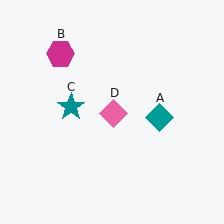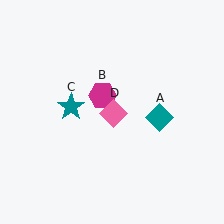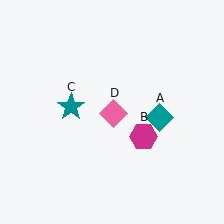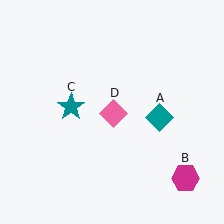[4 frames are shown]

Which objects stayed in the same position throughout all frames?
Teal diamond (object A) and teal star (object C) and pink diamond (object D) remained stationary.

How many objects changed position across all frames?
1 object changed position: magenta hexagon (object B).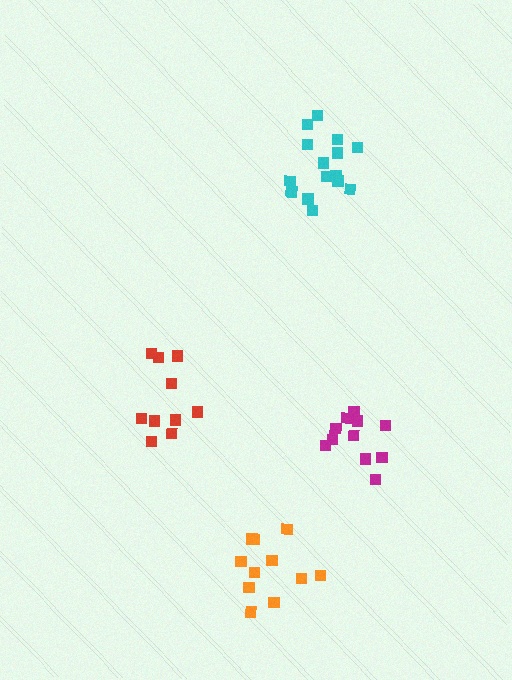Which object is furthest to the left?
The red cluster is leftmost.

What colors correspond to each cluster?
The clusters are colored: orange, magenta, cyan, red.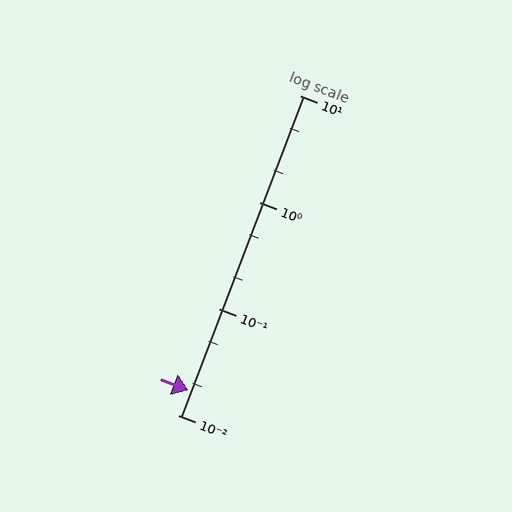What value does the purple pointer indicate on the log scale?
The pointer indicates approximately 0.017.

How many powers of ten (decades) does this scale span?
The scale spans 3 decades, from 0.01 to 10.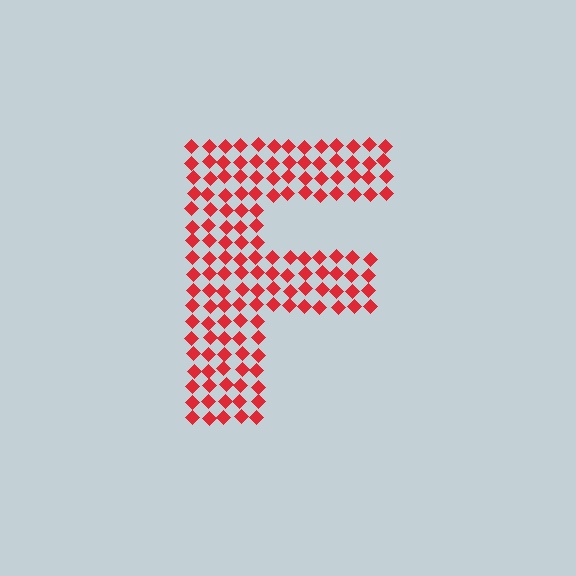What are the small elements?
The small elements are diamonds.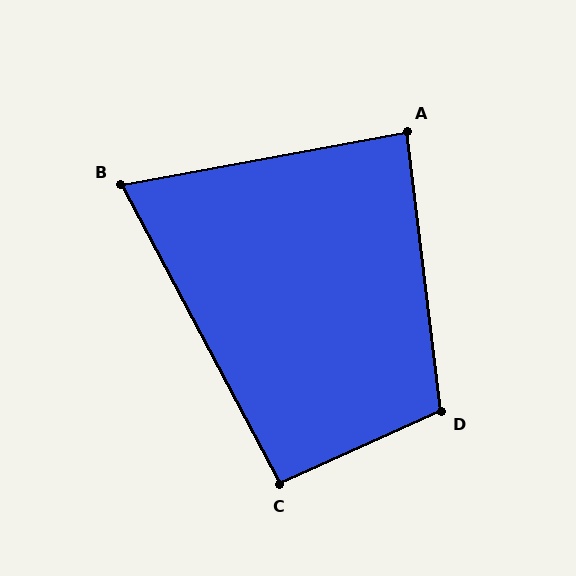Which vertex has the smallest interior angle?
B, at approximately 72 degrees.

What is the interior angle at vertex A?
Approximately 86 degrees (approximately right).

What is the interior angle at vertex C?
Approximately 94 degrees (approximately right).